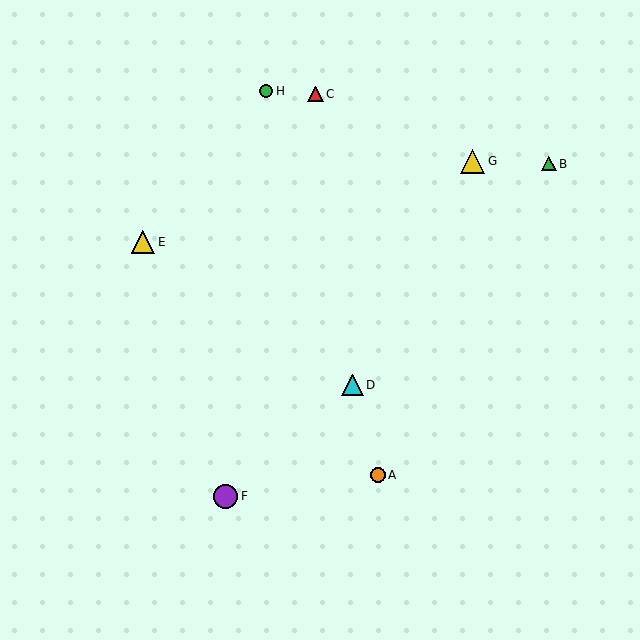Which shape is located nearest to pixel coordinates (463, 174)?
The yellow triangle (labeled G) at (473, 161) is nearest to that location.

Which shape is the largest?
The yellow triangle (labeled G) is the largest.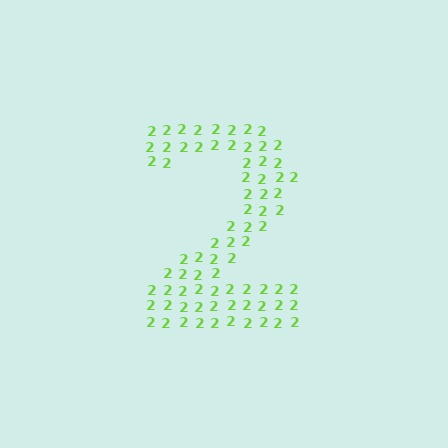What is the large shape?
The large shape is the digit 2.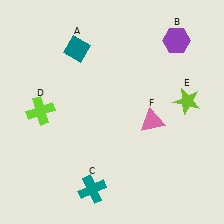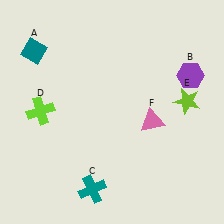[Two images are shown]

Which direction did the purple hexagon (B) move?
The purple hexagon (B) moved down.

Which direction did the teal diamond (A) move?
The teal diamond (A) moved left.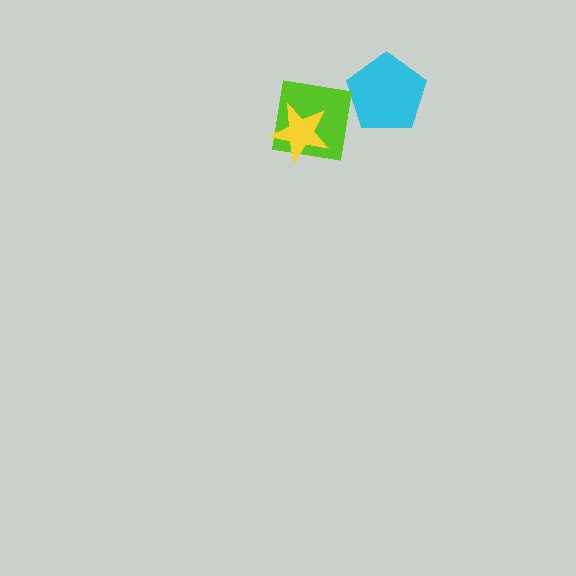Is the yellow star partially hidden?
No, no other shape covers it.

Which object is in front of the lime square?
The yellow star is in front of the lime square.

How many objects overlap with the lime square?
1 object overlaps with the lime square.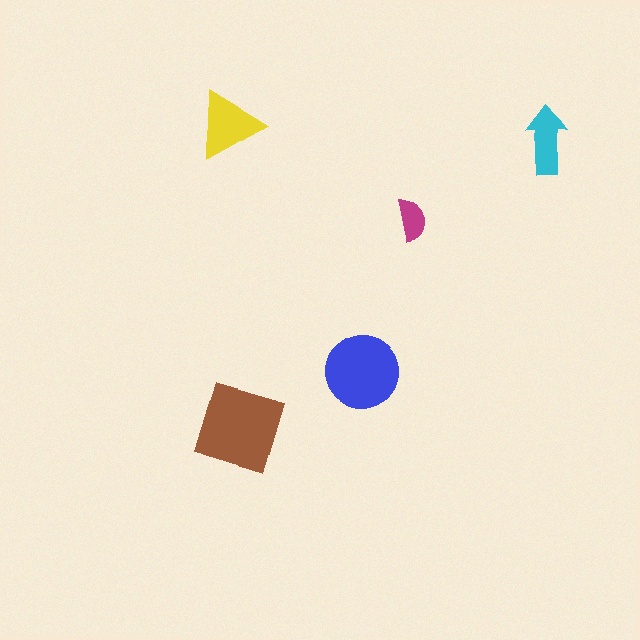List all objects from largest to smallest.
The brown square, the blue circle, the yellow triangle, the cyan arrow, the magenta semicircle.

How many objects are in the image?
There are 5 objects in the image.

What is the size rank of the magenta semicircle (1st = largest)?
5th.